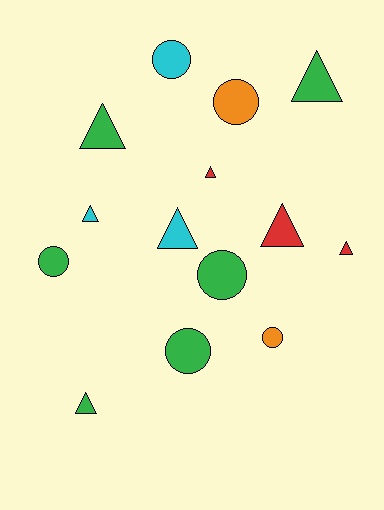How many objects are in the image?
There are 14 objects.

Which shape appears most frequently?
Triangle, with 8 objects.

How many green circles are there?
There are 3 green circles.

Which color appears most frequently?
Green, with 6 objects.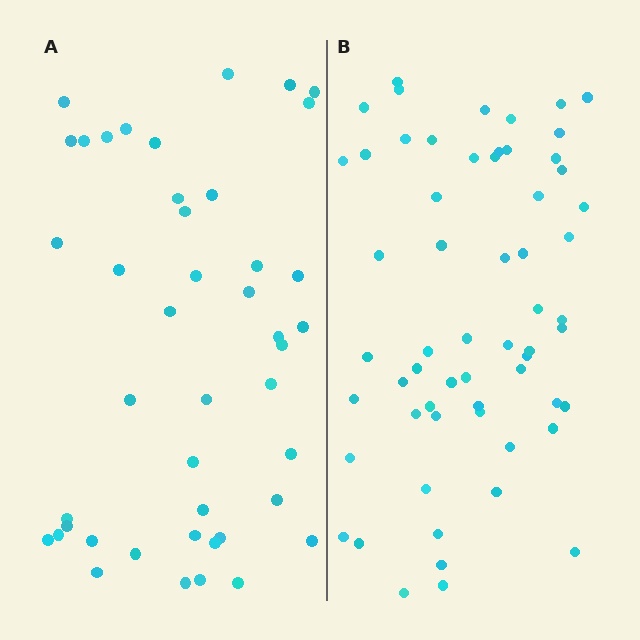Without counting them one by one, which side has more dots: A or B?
Region B (the right region) has more dots.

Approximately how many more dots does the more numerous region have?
Region B has approximately 15 more dots than region A.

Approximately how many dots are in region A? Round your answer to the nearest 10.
About 40 dots. (The exact count is 44, which rounds to 40.)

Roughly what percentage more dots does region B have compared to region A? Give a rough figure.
About 35% more.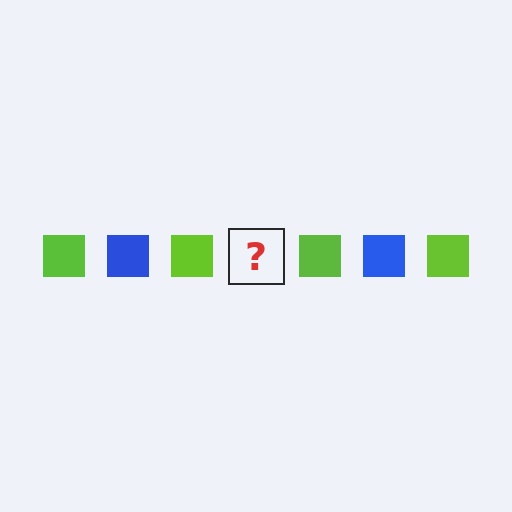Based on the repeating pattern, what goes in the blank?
The blank should be a blue square.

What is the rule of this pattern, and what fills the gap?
The rule is that the pattern cycles through lime, blue squares. The gap should be filled with a blue square.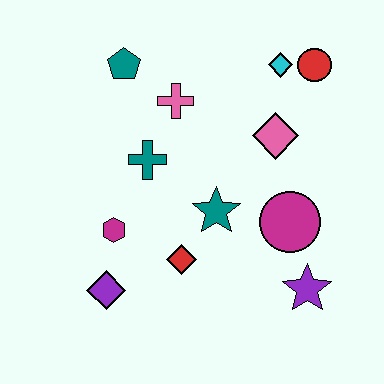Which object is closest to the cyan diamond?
The red circle is closest to the cyan diamond.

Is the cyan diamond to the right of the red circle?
No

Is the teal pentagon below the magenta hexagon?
No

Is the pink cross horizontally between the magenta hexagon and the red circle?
Yes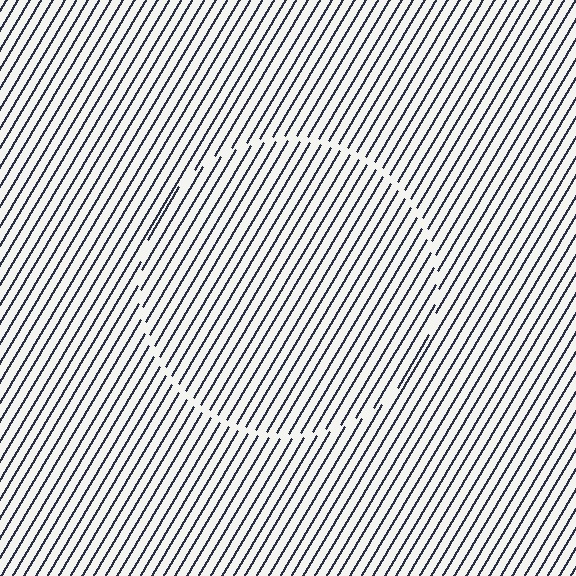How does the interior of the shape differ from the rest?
The interior of the shape contains the same grating, shifted by half a period — the contour is defined by the phase discontinuity where line-ends from the inner and outer gratings abut.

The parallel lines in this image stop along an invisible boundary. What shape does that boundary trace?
An illusory circle. The interior of the shape contains the same grating, shifted by half a period — the contour is defined by the phase discontinuity where line-ends from the inner and outer gratings abut.